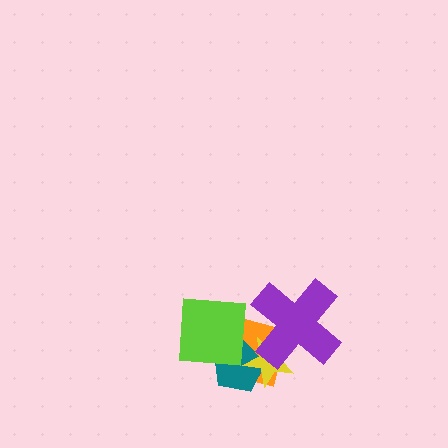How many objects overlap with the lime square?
2 objects overlap with the lime square.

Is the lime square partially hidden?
No, no other shape covers it.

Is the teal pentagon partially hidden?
Yes, it is partially covered by another shape.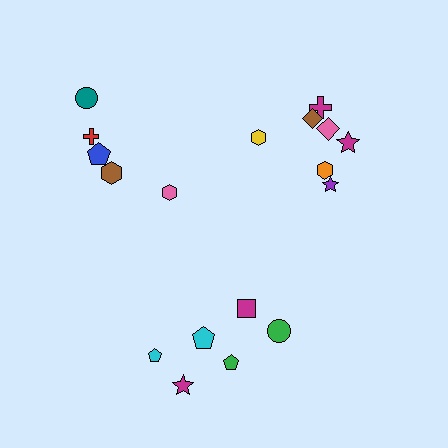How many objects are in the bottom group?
There are 6 objects.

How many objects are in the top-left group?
There are 5 objects.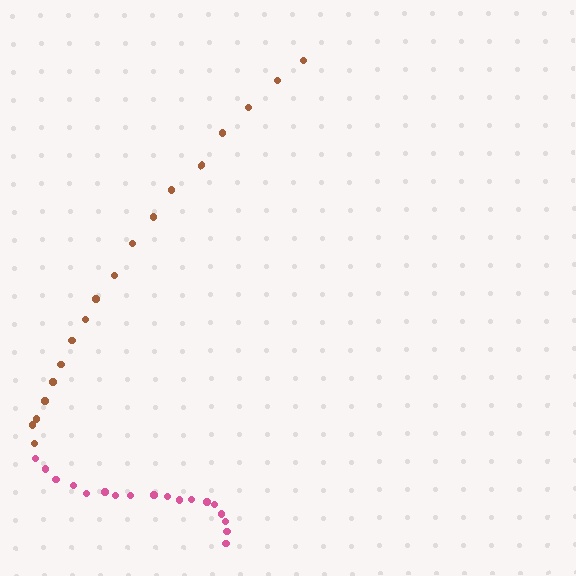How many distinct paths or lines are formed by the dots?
There are 2 distinct paths.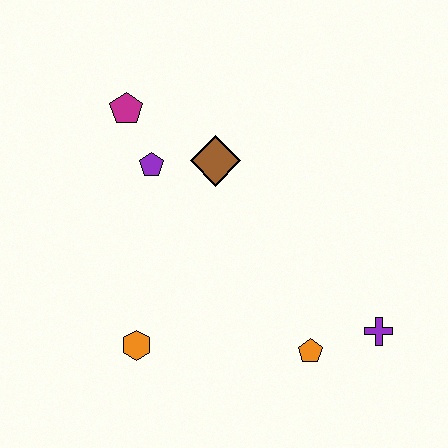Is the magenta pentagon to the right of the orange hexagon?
No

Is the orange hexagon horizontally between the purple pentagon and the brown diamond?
No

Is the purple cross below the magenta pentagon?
Yes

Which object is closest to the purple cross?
The orange pentagon is closest to the purple cross.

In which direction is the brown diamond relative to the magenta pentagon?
The brown diamond is to the right of the magenta pentagon.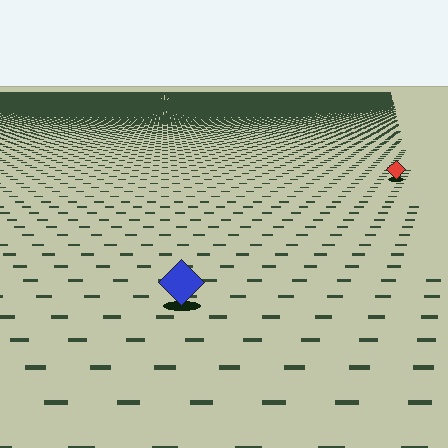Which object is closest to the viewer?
The blue diamond is closest. The texture marks near it are larger and more spread out.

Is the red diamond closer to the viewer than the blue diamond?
No. The blue diamond is closer — you can tell from the texture gradient: the ground texture is coarser near it.